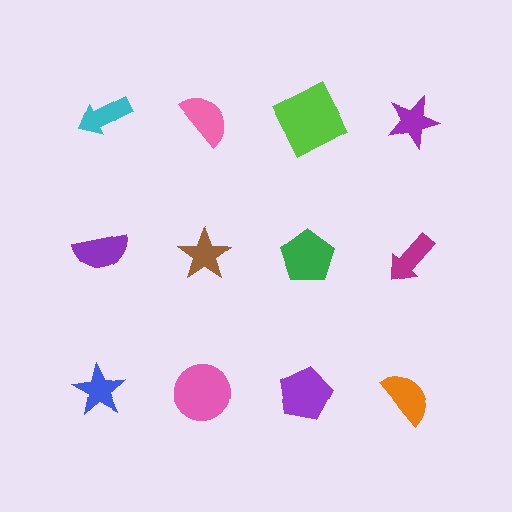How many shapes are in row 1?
4 shapes.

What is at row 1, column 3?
A lime square.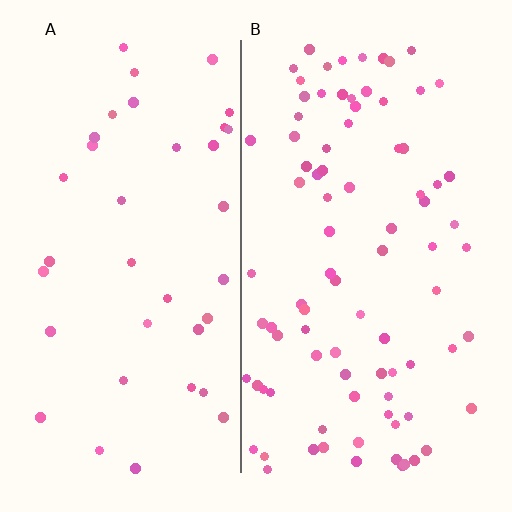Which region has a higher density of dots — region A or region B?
B (the right).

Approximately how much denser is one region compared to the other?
Approximately 2.3× — region B over region A.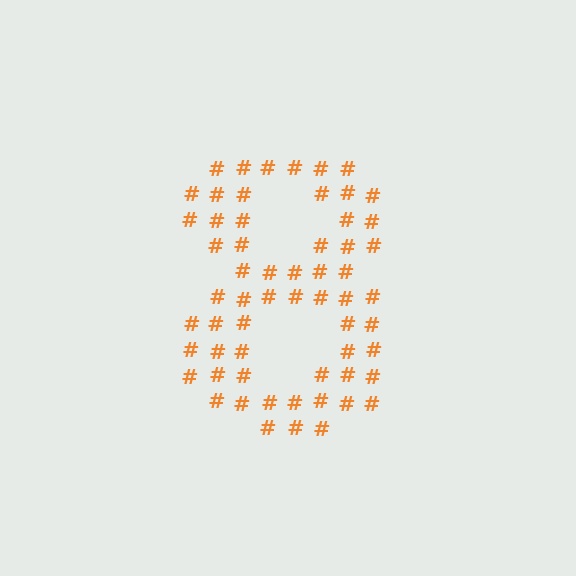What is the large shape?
The large shape is the digit 8.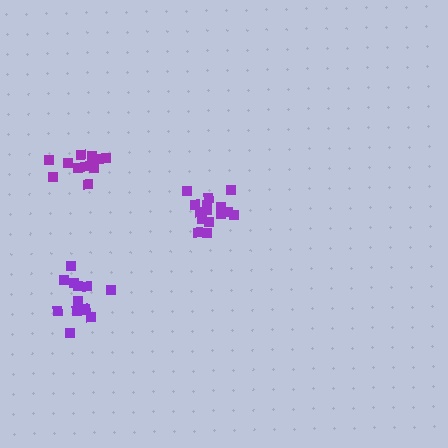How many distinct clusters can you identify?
There are 3 distinct clusters.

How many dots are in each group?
Group 1: 12 dots, Group 2: 15 dots, Group 3: 13 dots (40 total).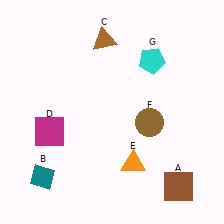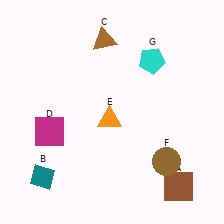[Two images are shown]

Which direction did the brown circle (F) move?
The brown circle (F) moved down.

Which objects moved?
The objects that moved are: the orange triangle (E), the brown circle (F).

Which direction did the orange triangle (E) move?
The orange triangle (E) moved up.